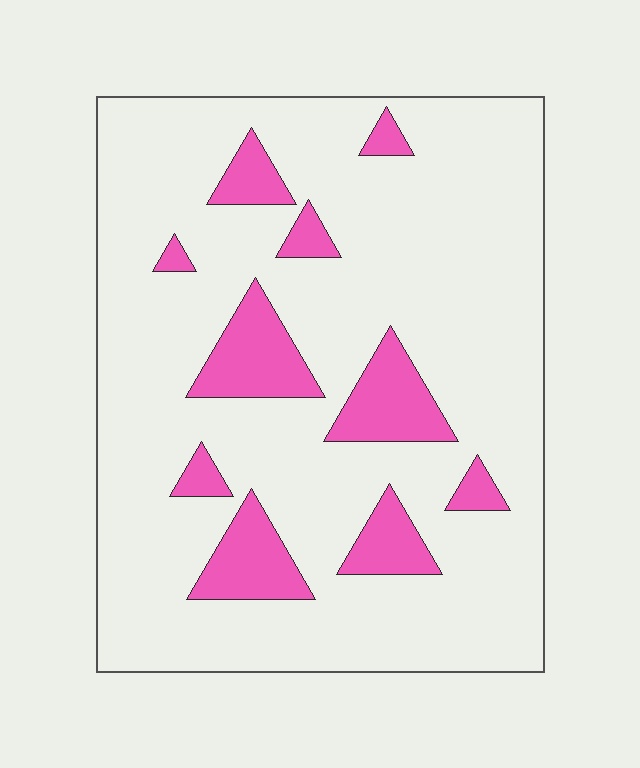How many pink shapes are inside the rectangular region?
10.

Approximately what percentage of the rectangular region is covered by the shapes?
Approximately 15%.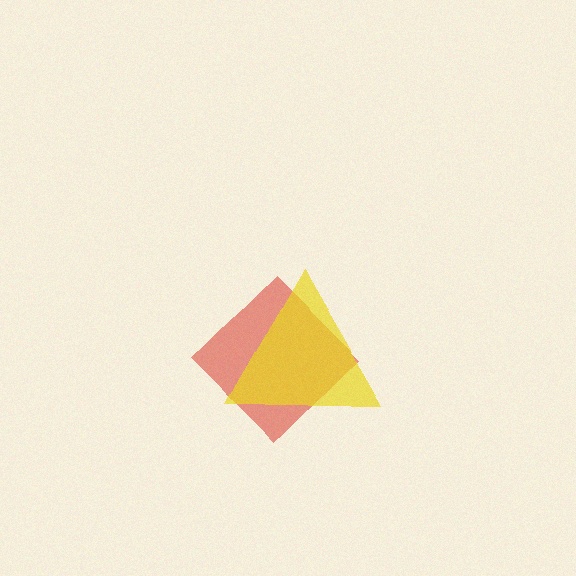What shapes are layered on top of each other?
The layered shapes are: a red diamond, a yellow triangle.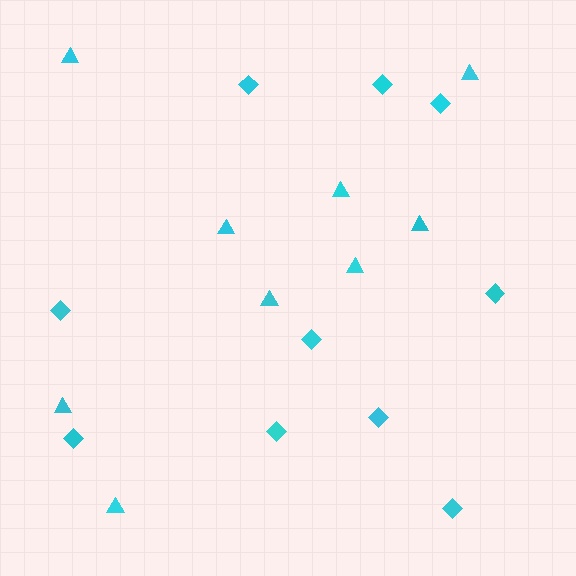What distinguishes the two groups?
There are 2 groups: one group of diamonds (10) and one group of triangles (9).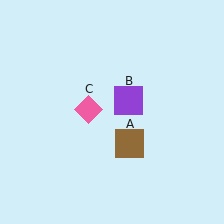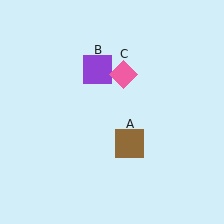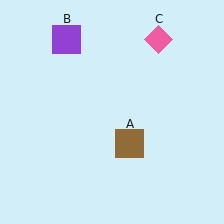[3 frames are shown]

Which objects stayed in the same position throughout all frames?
Brown square (object A) remained stationary.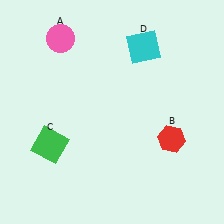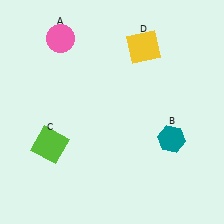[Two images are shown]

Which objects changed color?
B changed from red to teal. C changed from green to lime. D changed from cyan to yellow.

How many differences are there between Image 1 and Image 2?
There are 3 differences between the two images.